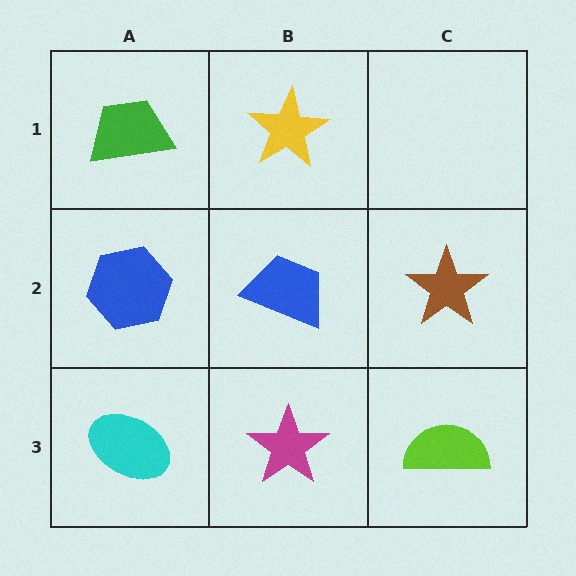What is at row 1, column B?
A yellow star.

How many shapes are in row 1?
2 shapes.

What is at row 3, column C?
A lime semicircle.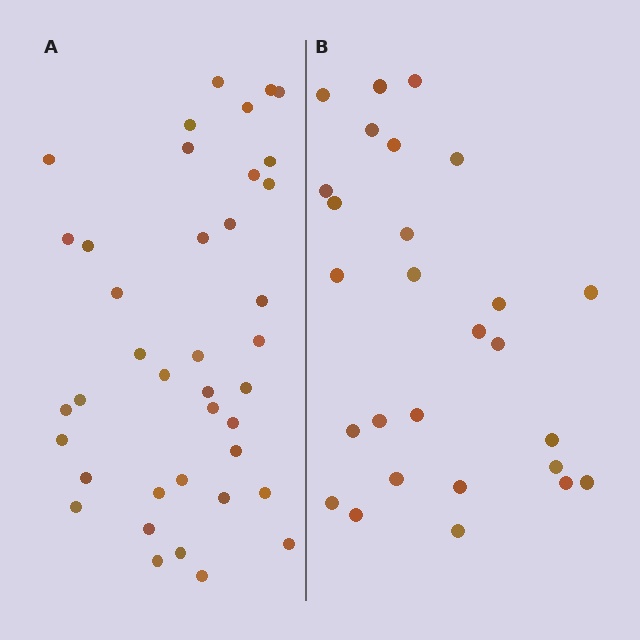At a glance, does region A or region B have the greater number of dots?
Region A (the left region) has more dots.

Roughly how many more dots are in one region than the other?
Region A has roughly 12 or so more dots than region B.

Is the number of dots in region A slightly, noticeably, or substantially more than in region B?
Region A has noticeably more, but not dramatically so. The ratio is roughly 1.4 to 1.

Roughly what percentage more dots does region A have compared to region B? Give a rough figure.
About 45% more.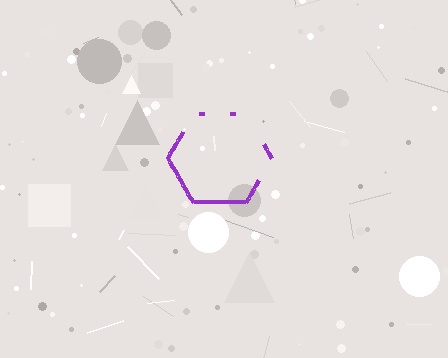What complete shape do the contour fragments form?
The contour fragments form a hexagon.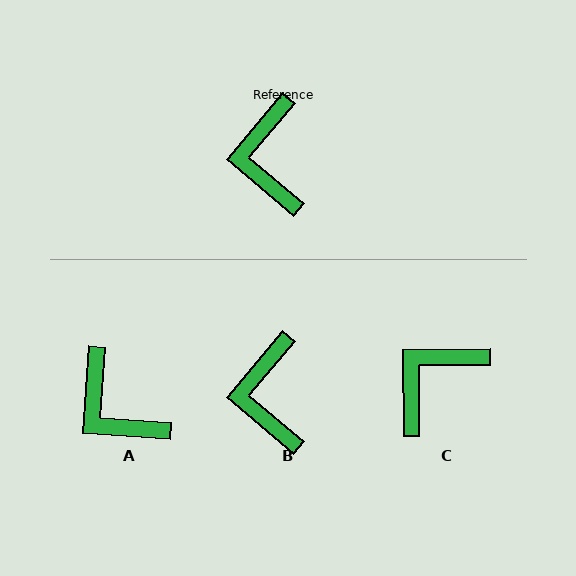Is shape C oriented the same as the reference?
No, it is off by about 49 degrees.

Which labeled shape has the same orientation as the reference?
B.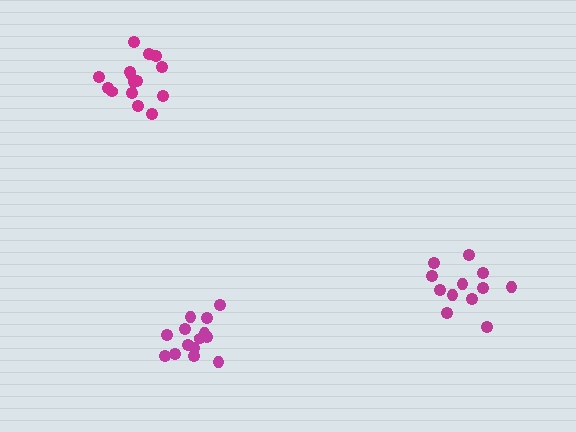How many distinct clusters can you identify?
There are 3 distinct clusters.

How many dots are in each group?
Group 1: 12 dots, Group 2: 15 dots, Group 3: 14 dots (41 total).